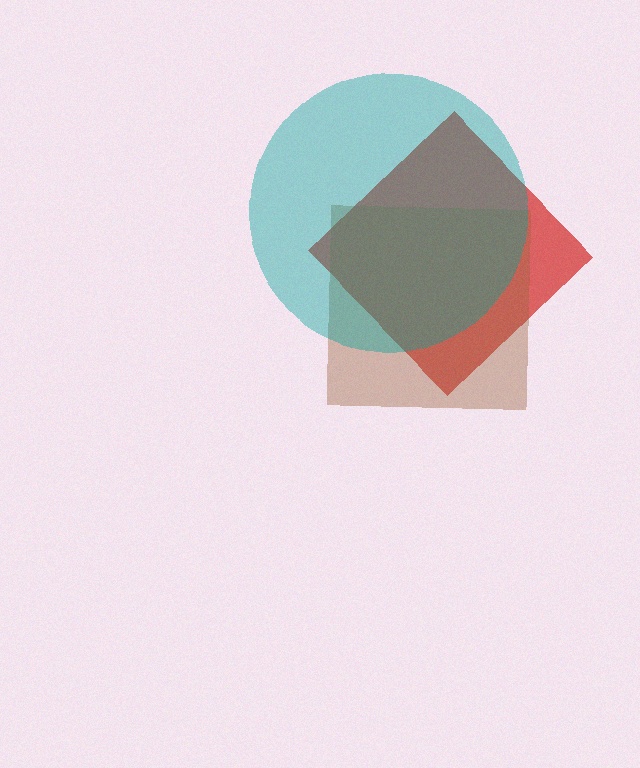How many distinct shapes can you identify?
There are 3 distinct shapes: a red diamond, a brown square, a teal circle.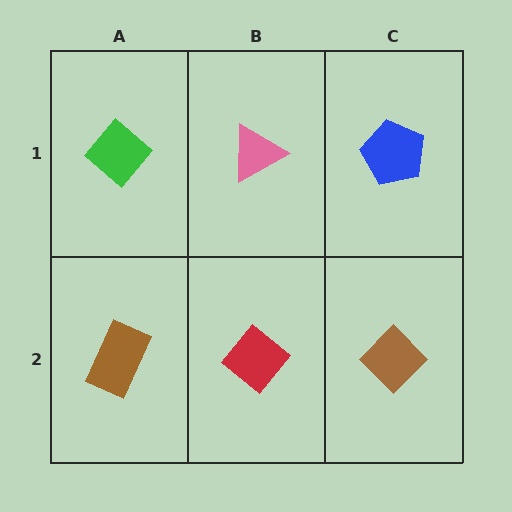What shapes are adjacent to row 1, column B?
A red diamond (row 2, column B), a green diamond (row 1, column A), a blue pentagon (row 1, column C).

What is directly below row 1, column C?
A brown diamond.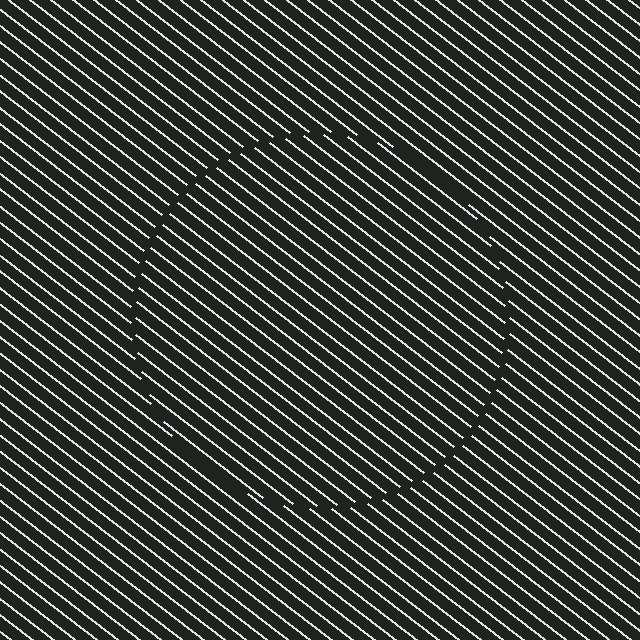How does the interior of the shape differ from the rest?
The interior of the shape contains the same grating, shifted by half a period — the contour is defined by the phase discontinuity where line-ends from the inner and outer gratings abut.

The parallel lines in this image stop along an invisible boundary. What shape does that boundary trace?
An illusory circle. The interior of the shape contains the same grating, shifted by half a period — the contour is defined by the phase discontinuity where line-ends from the inner and outer gratings abut.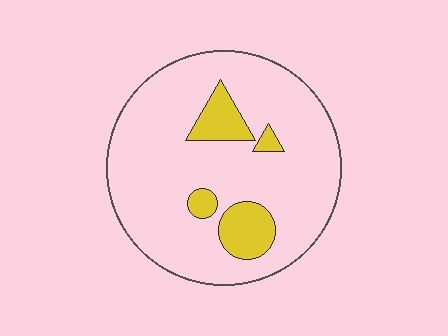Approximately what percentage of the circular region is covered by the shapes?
Approximately 15%.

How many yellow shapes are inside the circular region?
4.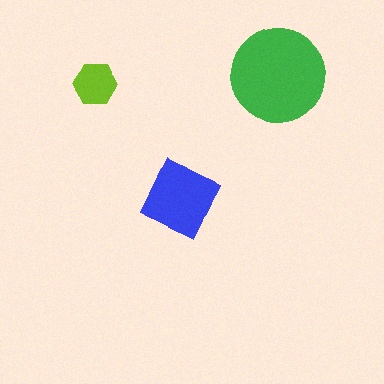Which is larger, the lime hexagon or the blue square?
The blue square.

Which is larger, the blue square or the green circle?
The green circle.